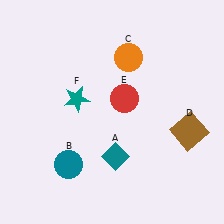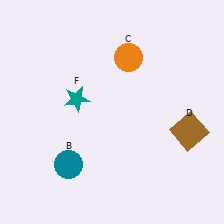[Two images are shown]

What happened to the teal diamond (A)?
The teal diamond (A) was removed in Image 2. It was in the bottom-right area of Image 1.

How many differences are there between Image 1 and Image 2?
There are 2 differences between the two images.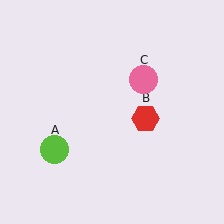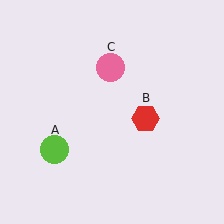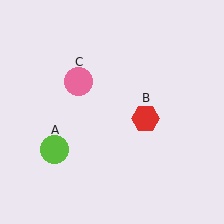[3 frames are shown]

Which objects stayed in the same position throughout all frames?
Lime circle (object A) and red hexagon (object B) remained stationary.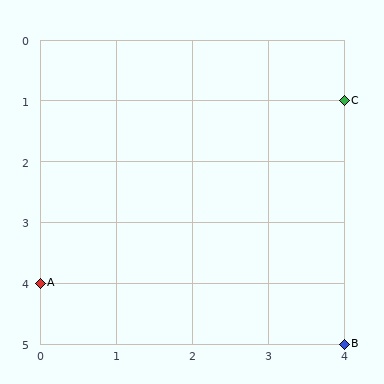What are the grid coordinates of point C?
Point C is at grid coordinates (4, 1).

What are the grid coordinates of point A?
Point A is at grid coordinates (0, 4).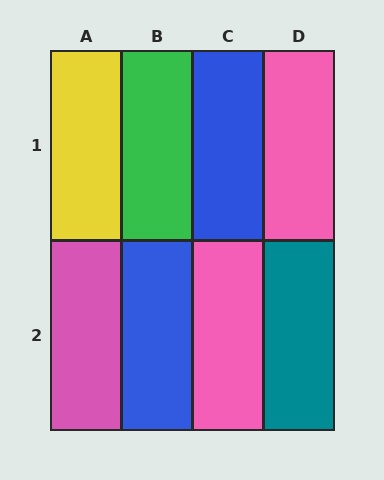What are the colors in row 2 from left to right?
Pink, blue, pink, teal.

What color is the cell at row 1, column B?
Green.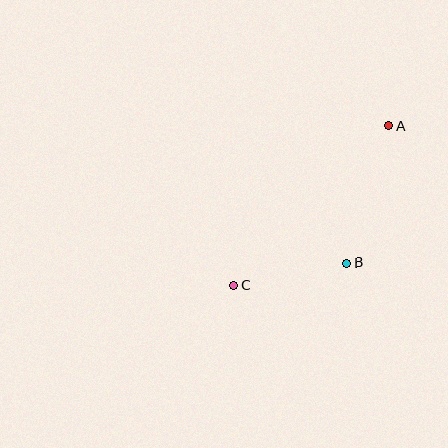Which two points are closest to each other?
Points B and C are closest to each other.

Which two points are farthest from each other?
Points A and C are farthest from each other.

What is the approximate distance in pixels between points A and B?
The distance between A and B is approximately 143 pixels.